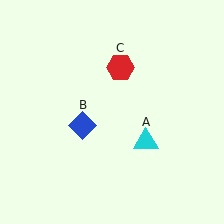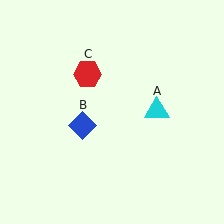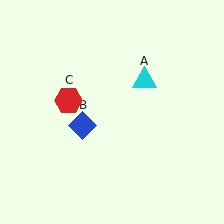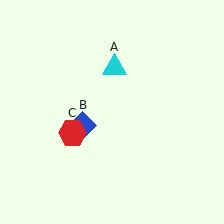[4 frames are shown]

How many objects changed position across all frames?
2 objects changed position: cyan triangle (object A), red hexagon (object C).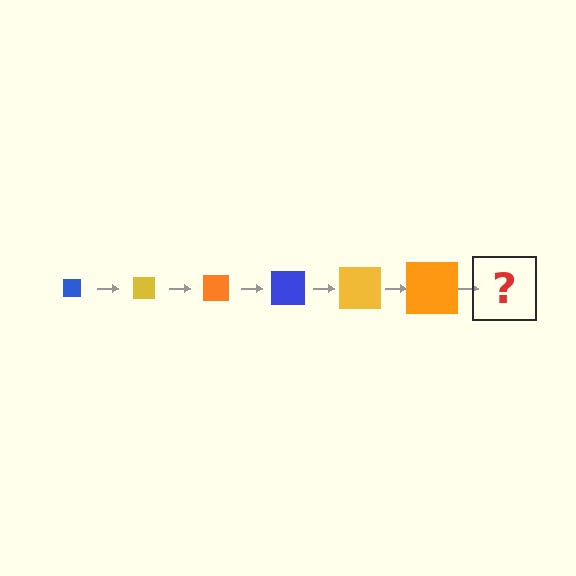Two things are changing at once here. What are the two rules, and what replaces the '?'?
The two rules are that the square grows larger each step and the color cycles through blue, yellow, and orange. The '?' should be a blue square, larger than the previous one.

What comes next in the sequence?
The next element should be a blue square, larger than the previous one.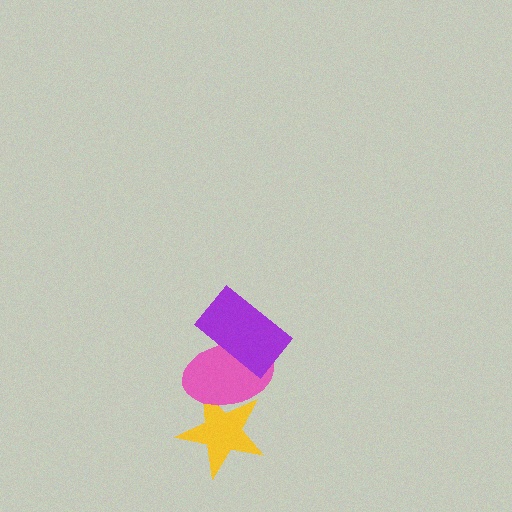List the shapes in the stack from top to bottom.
From top to bottom: the purple rectangle, the pink ellipse, the yellow star.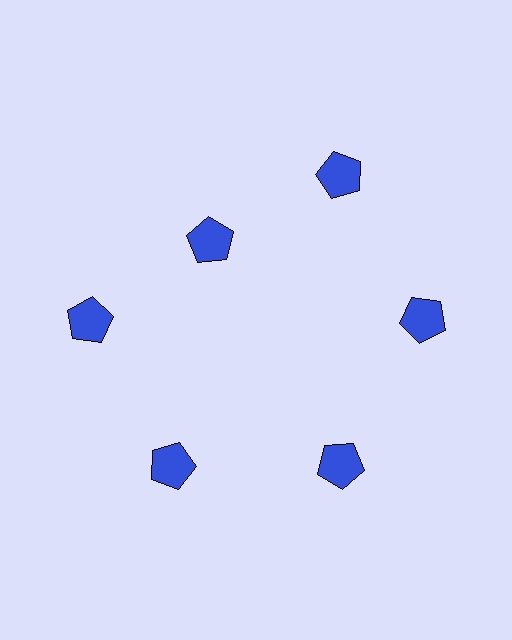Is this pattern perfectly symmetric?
No. The 6 blue pentagons are arranged in a ring, but one element near the 11 o'clock position is pulled inward toward the center, breaking the 6-fold rotational symmetry.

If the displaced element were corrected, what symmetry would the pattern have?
It would have 6-fold rotational symmetry — the pattern would map onto itself every 60 degrees.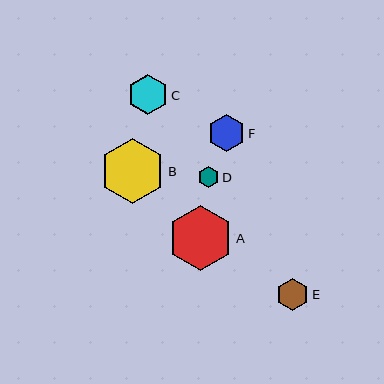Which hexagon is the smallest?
Hexagon D is the smallest with a size of approximately 21 pixels.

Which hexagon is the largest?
Hexagon B is the largest with a size of approximately 65 pixels.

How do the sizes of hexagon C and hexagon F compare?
Hexagon C and hexagon F are approximately the same size.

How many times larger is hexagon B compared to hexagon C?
Hexagon B is approximately 1.6 times the size of hexagon C.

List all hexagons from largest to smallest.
From largest to smallest: B, A, C, F, E, D.